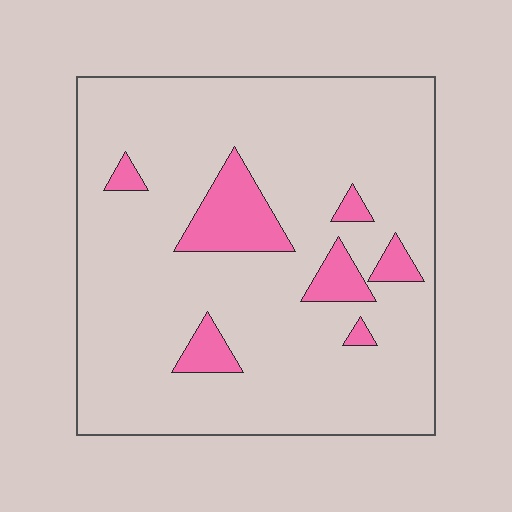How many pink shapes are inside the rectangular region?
7.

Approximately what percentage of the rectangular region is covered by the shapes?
Approximately 10%.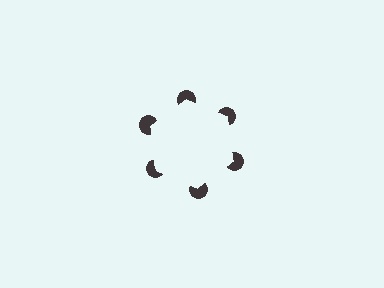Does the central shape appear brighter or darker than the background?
It typically appears slightly brighter than the background, even though no actual brightness change is drawn.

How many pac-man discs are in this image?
There are 6 — one at each vertex of the illusory hexagon.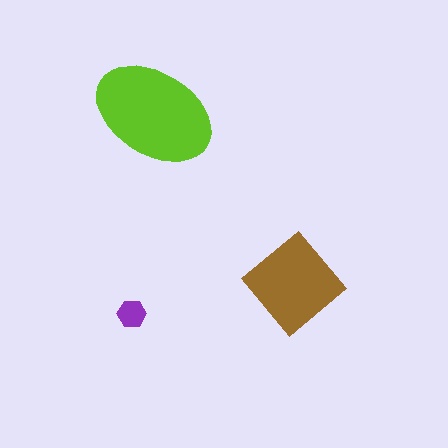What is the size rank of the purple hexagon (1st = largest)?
3rd.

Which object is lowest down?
The purple hexagon is bottommost.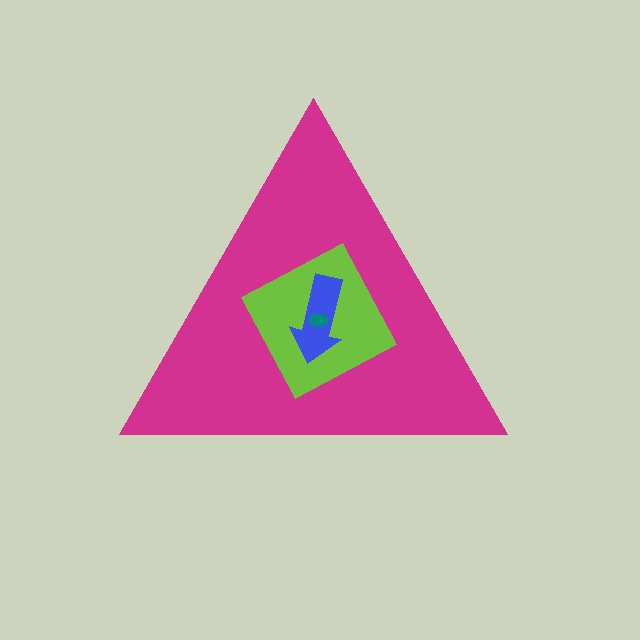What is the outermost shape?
The magenta triangle.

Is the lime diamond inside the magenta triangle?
Yes.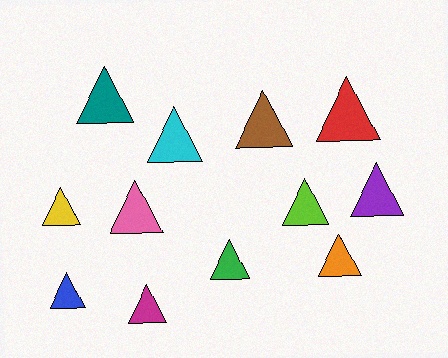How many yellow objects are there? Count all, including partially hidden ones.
There is 1 yellow object.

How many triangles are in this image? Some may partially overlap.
There are 12 triangles.